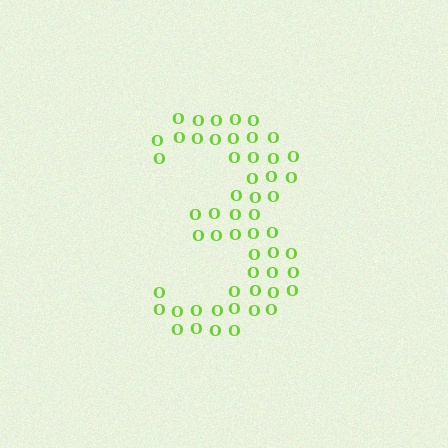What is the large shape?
The large shape is the digit 3.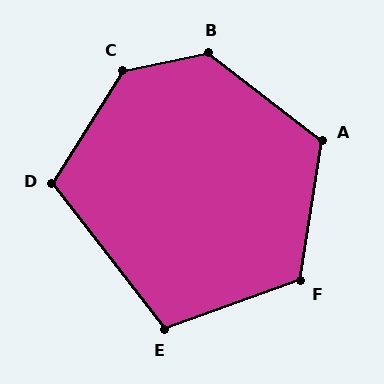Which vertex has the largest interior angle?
C, at approximately 133 degrees.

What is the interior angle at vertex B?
Approximately 131 degrees (obtuse).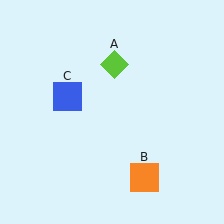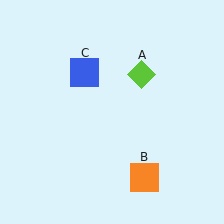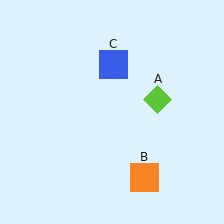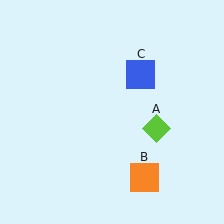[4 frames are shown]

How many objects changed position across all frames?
2 objects changed position: lime diamond (object A), blue square (object C).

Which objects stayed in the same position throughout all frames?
Orange square (object B) remained stationary.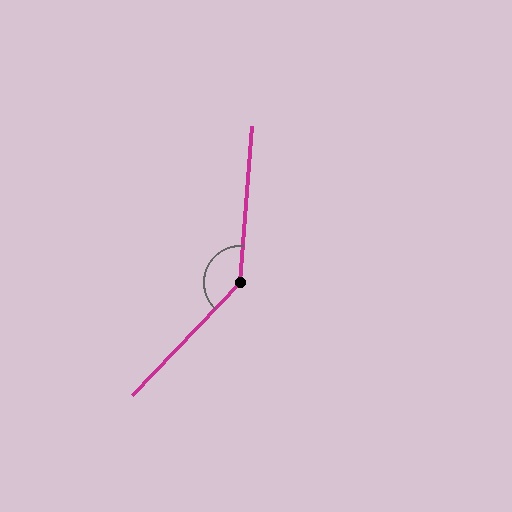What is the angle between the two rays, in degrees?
Approximately 141 degrees.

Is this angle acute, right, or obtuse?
It is obtuse.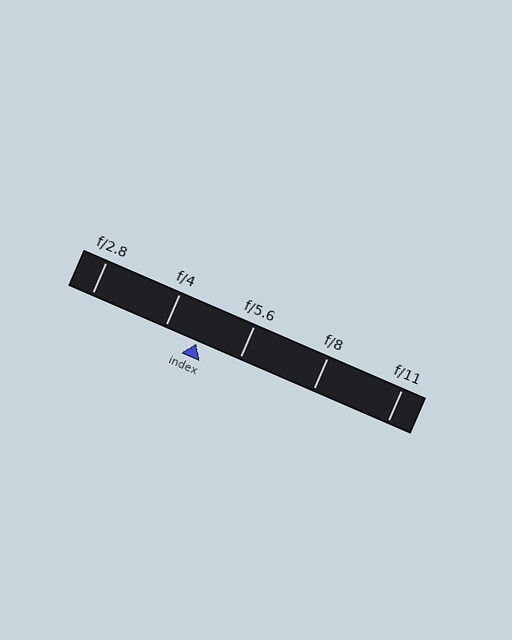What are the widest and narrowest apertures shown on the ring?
The widest aperture shown is f/2.8 and the narrowest is f/11.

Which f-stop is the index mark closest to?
The index mark is closest to f/4.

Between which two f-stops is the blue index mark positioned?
The index mark is between f/4 and f/5.6.